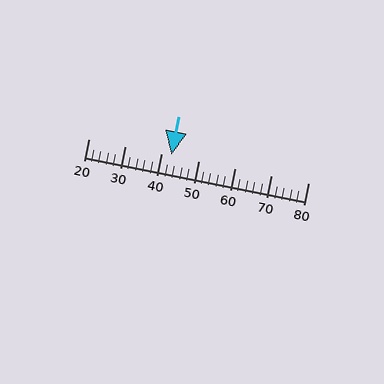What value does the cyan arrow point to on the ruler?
The cyan arrow points to approximately 42.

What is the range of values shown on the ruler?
The ruler shows values from 20 to 80.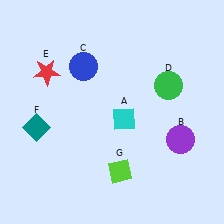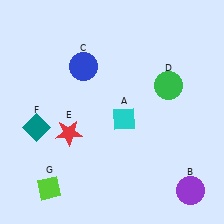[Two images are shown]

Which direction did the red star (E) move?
The red star (E) moved down.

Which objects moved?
The objects that moved are: the purple circle (B), the red star (E), the lime diamond (G).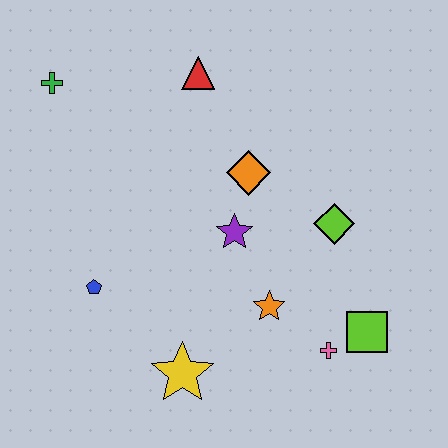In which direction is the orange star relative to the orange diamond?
The orange star is below the orange diamond.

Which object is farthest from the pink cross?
The green cross is farthest from the pink cross.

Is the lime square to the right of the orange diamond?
Yes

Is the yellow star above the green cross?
No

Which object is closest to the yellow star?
The orange star is closest to the yellow star.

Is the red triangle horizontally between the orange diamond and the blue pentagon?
Yes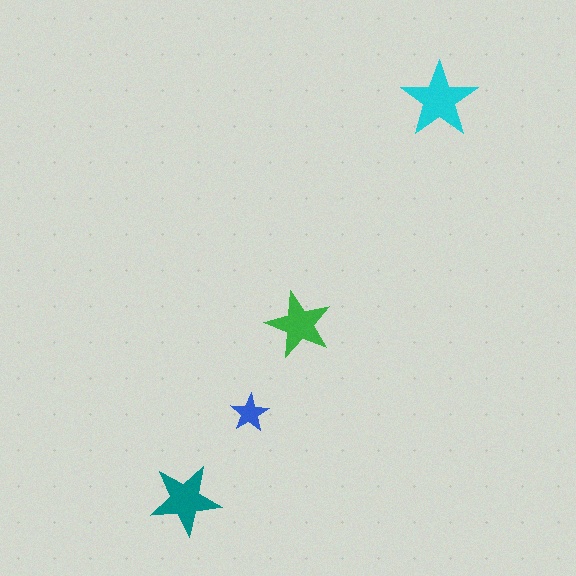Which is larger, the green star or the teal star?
The teal one.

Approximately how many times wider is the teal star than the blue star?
About 2 times wider.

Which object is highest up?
The cyan star is topmost.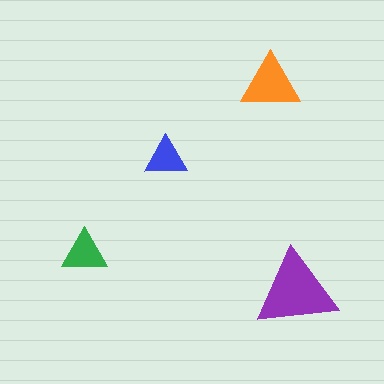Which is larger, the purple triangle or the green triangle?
The purple one.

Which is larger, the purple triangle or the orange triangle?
The purple one.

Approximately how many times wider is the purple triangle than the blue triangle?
About 2 times wider.